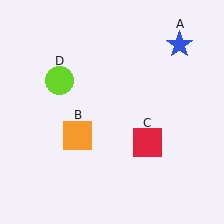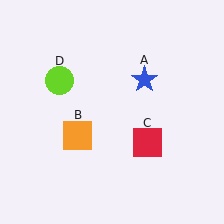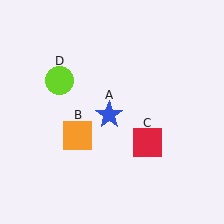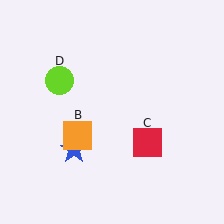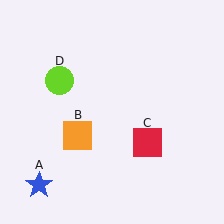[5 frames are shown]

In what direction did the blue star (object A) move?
The blue star (object A) moved down and to the left.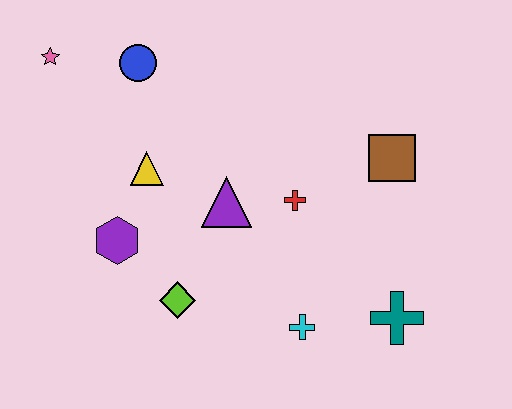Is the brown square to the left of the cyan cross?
No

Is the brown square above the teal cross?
Yes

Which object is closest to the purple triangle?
The red cross is closest to the purple triangle.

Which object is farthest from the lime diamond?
The pink star is farthest from the lime diamond.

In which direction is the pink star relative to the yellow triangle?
The pink star is above the yellow triangle.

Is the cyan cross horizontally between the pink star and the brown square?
Yes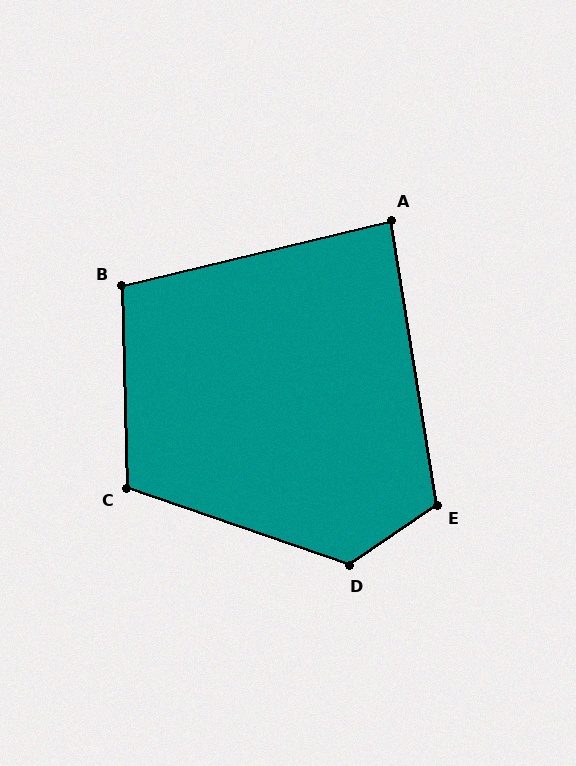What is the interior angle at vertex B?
Approximately 102 degrees (obtuse).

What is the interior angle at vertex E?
Approximately 116 degrees (obtuse).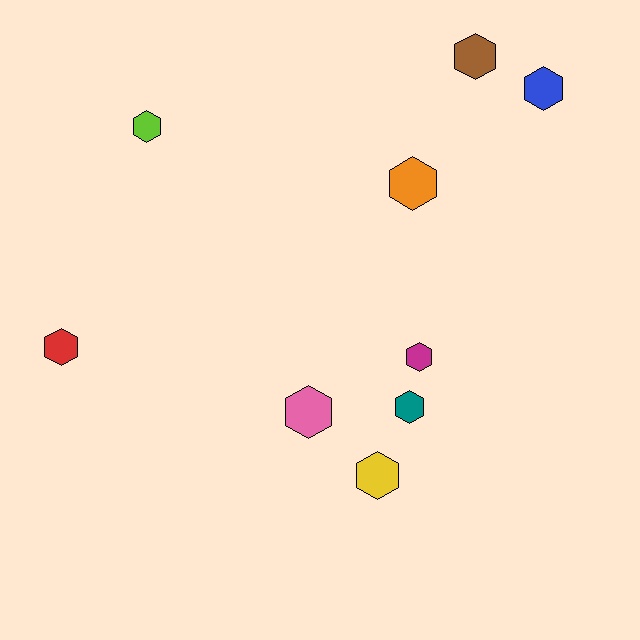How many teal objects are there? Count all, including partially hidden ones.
There is 1 teal object.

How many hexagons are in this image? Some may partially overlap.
There are 9 hexagons.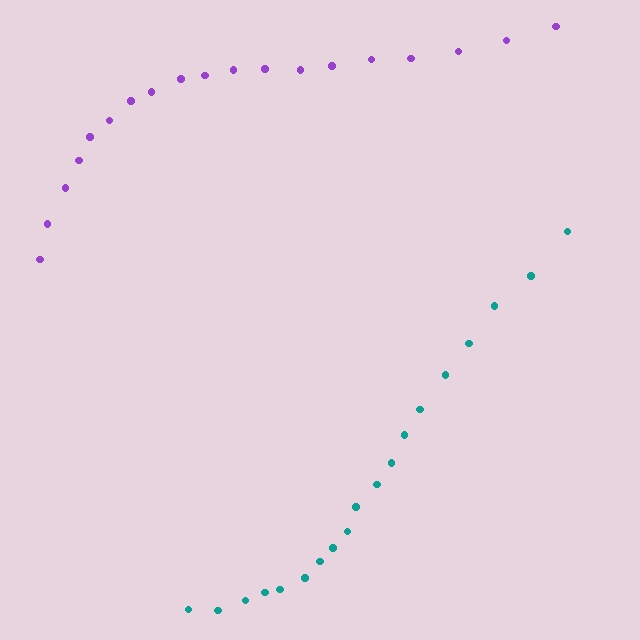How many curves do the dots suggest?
There are 2 distinct paths.